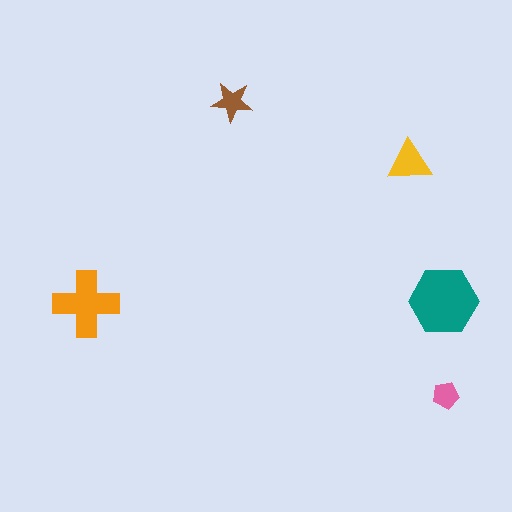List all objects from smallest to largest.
The pink pentagon, the brown star, the yellow triangle, the orange cross, the teal hexagon.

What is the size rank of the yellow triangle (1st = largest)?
3rd.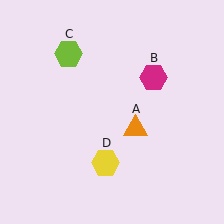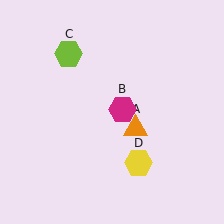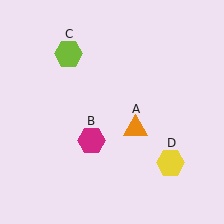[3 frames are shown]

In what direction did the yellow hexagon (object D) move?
The yellow hexagon (object D) moved right.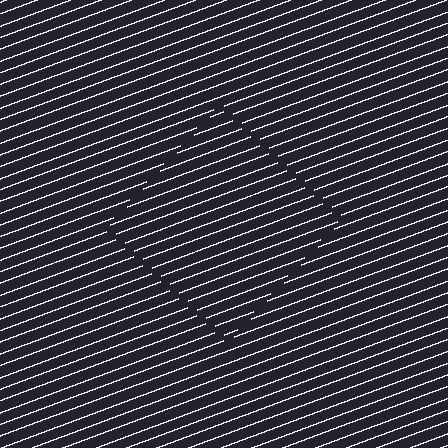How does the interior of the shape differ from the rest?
The interior of the shape contains the same grating, shifted by half a period — the contour is defined by the phase discontinuity where line-ends from the inner and outer gratings abut.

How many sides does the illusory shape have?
4 sides — the line-ends trace a square.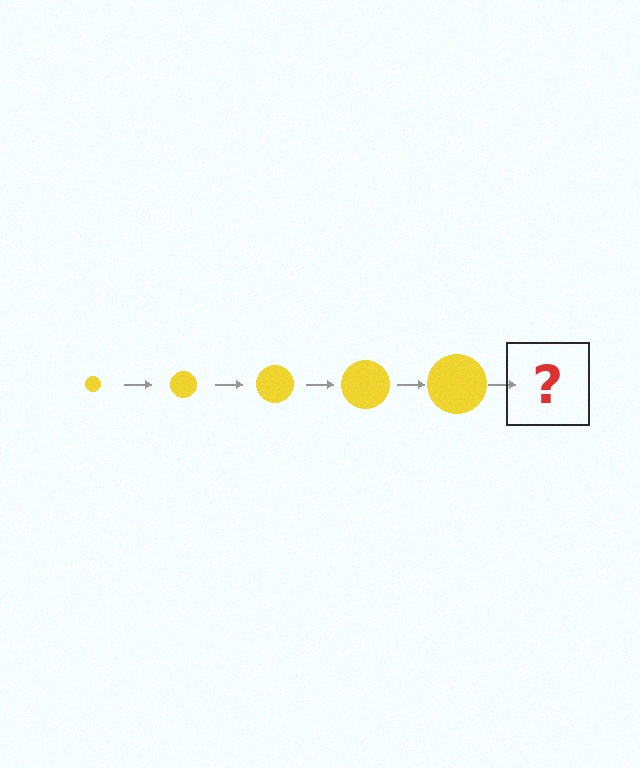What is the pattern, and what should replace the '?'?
The pattern is that the circle gets progressively larger each step. The '?' should be a yellow circle, larger than the previous one.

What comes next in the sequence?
The next element should be a yellow circle, larger than the previous one.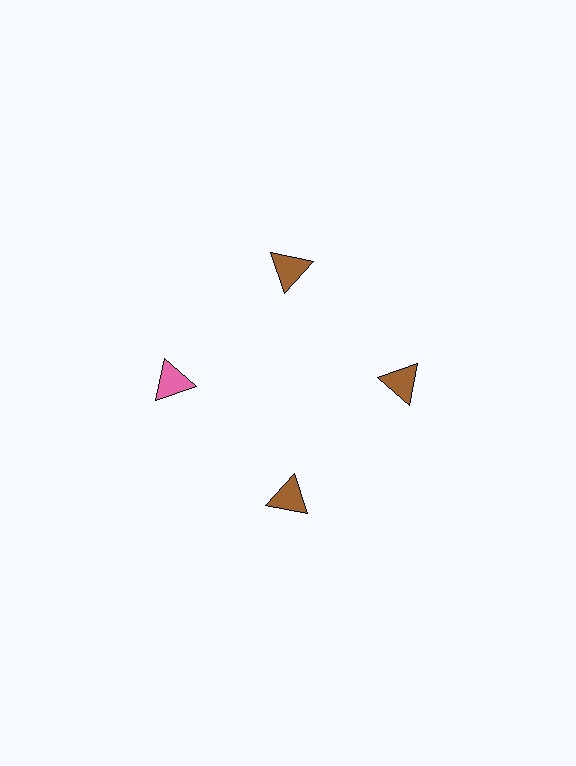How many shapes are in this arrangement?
There are 4 shapes arranged in a ring pattern.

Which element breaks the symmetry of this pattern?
The pink triangle at roughly the 9 o'clock position breaks the symmetry. All other shapes are brown triangles.